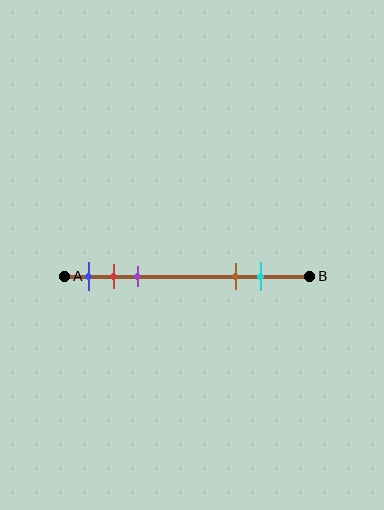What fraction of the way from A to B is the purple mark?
The purple mark is approximately 30% (0.3) of the way from A to B.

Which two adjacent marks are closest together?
The red and purple marks are the closest adjacent pair.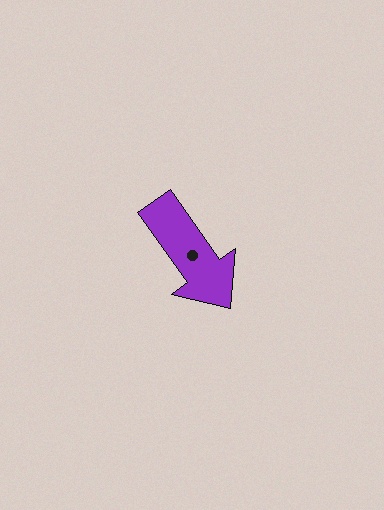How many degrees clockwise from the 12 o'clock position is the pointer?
Approximately 145 degrees.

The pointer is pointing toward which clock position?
Roughly 5 o'clock.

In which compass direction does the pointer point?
Southeast.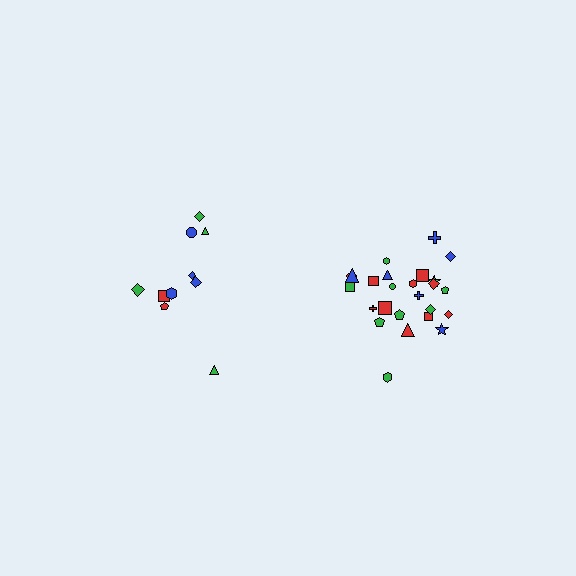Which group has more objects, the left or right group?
The right group.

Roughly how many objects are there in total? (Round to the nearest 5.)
Roughly 35 objects in total.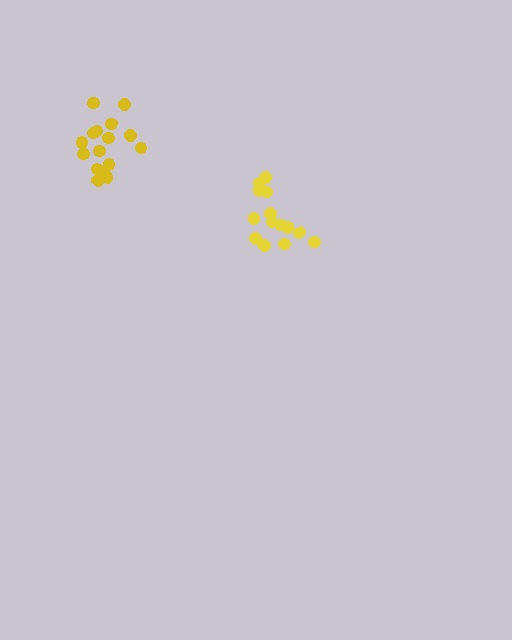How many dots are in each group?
Group 1: 16 dots, Group 2: 14 dots (30 total).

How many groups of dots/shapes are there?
There are 2 groups.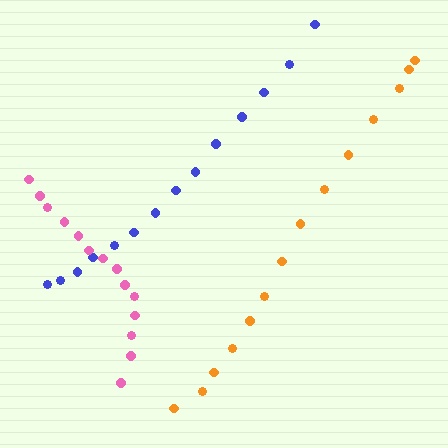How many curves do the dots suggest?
There are 3 distinct paths.